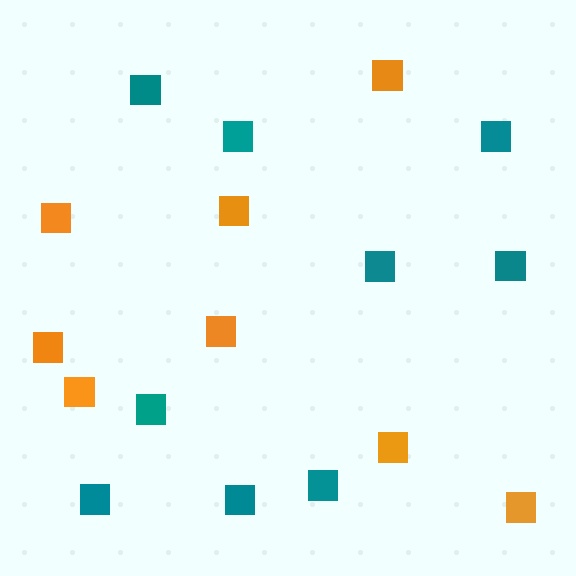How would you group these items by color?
There are 2 groups: one group of orange squares (8) and one group of teal squares (9).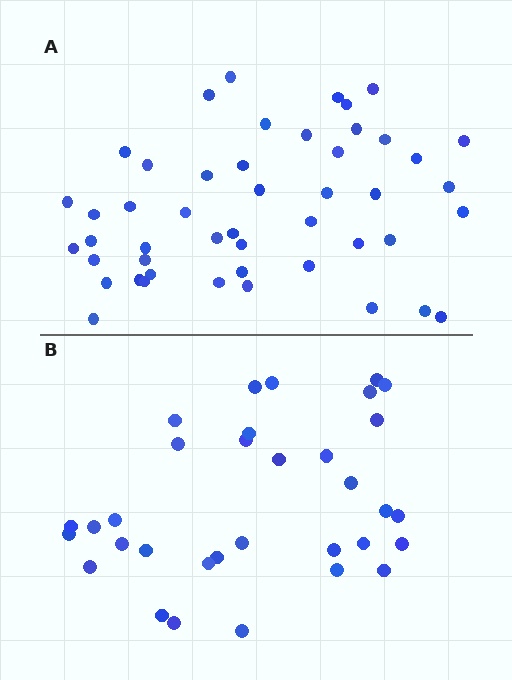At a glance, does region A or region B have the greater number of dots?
Region A (the top region) has more dots.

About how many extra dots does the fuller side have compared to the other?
Region A has approximately 15 more dots than region B.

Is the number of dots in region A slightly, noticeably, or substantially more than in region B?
Region A has substantially more. The ratio is roughly 1.5 to 1.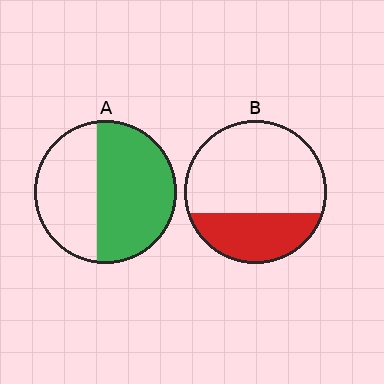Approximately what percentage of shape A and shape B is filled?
A is approximately 60% and B is approximately 30%.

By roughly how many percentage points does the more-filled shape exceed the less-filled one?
By roughly 25 percentage points (A over B).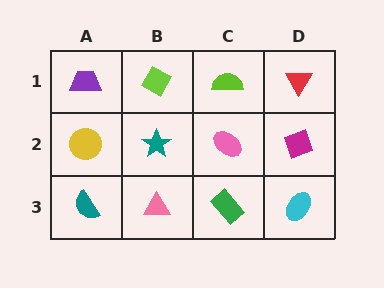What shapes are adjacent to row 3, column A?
A yellow circle (row 2, column A), a pink triangle (row 3, column B).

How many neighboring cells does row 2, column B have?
4.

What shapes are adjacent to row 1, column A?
A yellow circle (row 2, column A), a lime diamond (row 1, column B).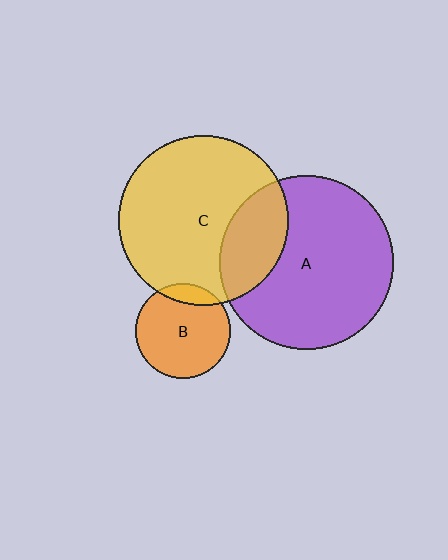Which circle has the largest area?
Circle A (purple).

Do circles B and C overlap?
Yes.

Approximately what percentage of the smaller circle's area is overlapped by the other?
Approximately 15%.